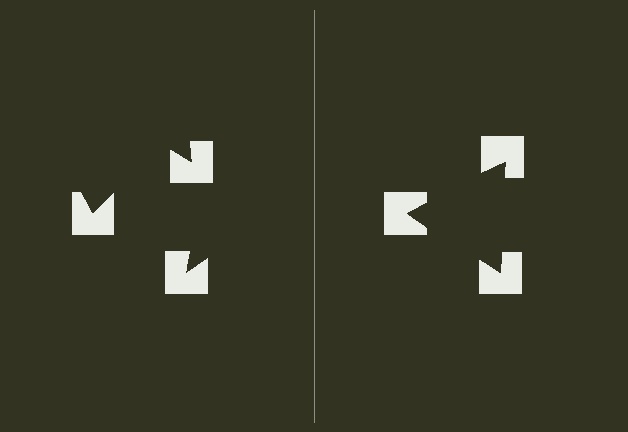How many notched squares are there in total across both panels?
6 — 3 on each side.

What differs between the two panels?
The notched squares are positioned identically on both sides; only the wedge orientations differ. On the right they align to a triangle; on the left they are misaligned.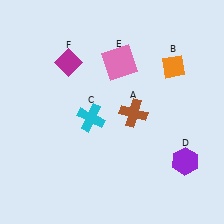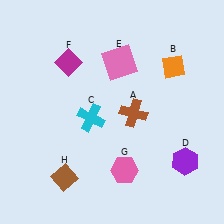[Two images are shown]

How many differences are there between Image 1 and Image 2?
There are 2 differences between the two images.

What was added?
A pink hexagon (G), a brown diamond (H) were added in Image 2.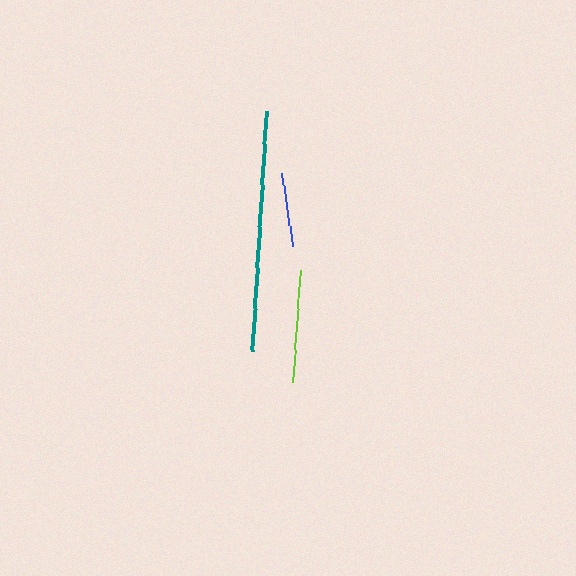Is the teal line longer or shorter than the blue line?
The teal line is longer than the blue line.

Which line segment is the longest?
The teal line is the longest at approximately 239 pixels.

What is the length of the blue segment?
The blue segment is approximately 73 pixels long.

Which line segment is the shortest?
The blue line is the shortest at approximately 73 pixels.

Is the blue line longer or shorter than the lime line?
The lime line is longer than the blue line.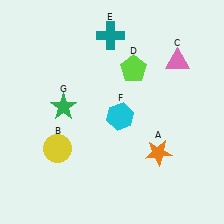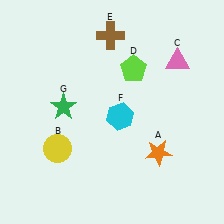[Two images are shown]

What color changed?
The cross (E) changed from teal in Image 1 to brown in Image 2.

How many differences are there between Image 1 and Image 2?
There is 1 difference between the two images.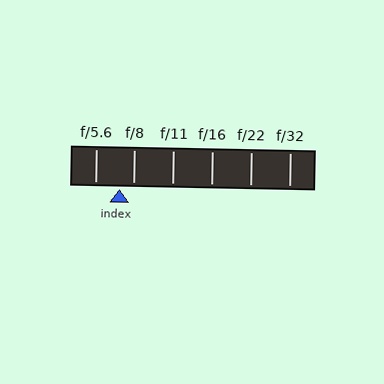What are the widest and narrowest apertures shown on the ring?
The widest aperture shown is f/5.6 and the narrowest is f/32.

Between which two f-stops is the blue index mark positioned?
The index mark is between f/5.6 and f/8.